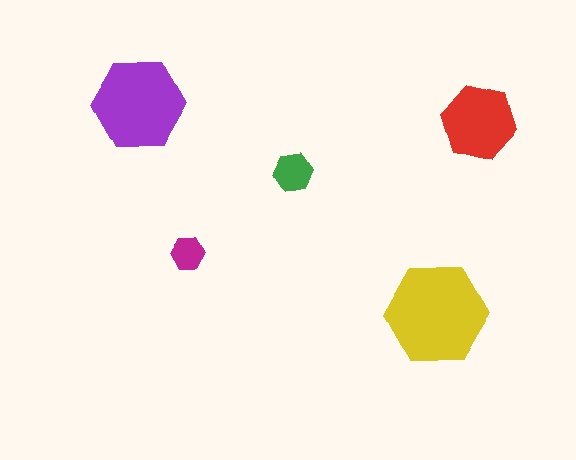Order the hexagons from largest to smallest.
the yellow one, the purple one, the red one, the green one, the magenta one.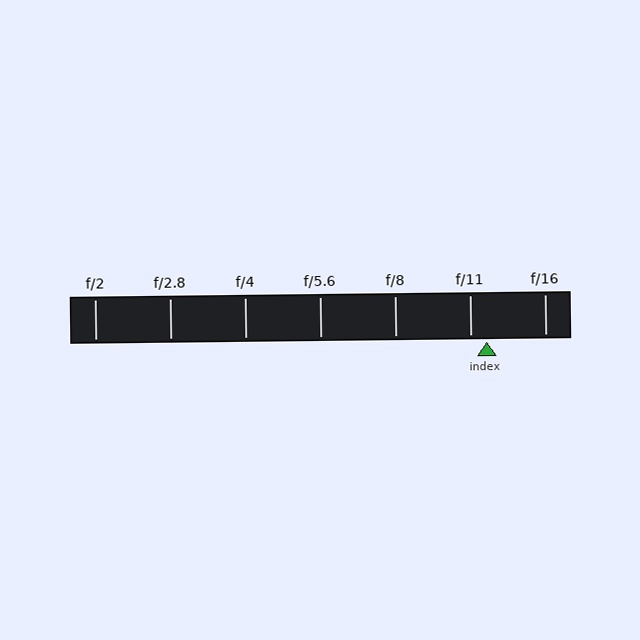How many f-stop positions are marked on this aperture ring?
There are 7 f-stop positions marked.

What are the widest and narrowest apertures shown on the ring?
The widest aperture shown is f/2 and the narrowest is f/16.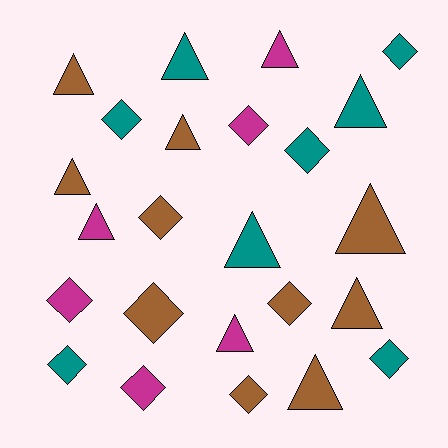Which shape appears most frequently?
Diamond, with 12 objects.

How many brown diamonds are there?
There are 4 brown diamonds.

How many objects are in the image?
There are 24 objects.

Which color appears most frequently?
Brown, with 10 objects.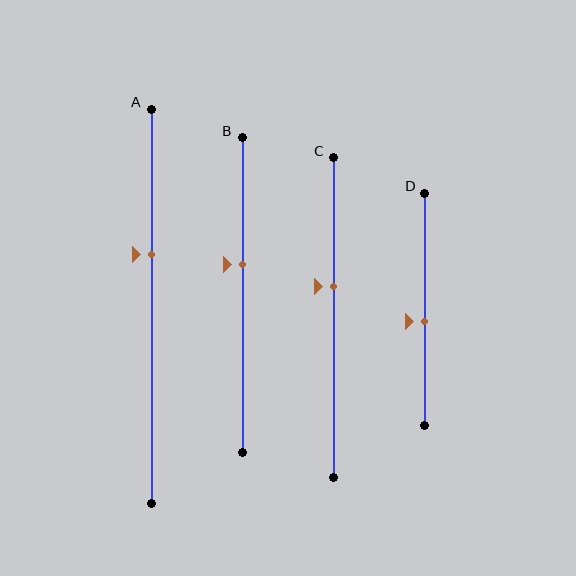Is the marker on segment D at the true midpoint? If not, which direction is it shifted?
No, the marker on segment D is shifted downward by about 5% of the segment length.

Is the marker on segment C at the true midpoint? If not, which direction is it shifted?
No, the marker on segment C is shifted upward by about 10% of the segment length.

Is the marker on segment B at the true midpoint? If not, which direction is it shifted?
No, the marker on segment B is shifted upward by about 10% of the segment length.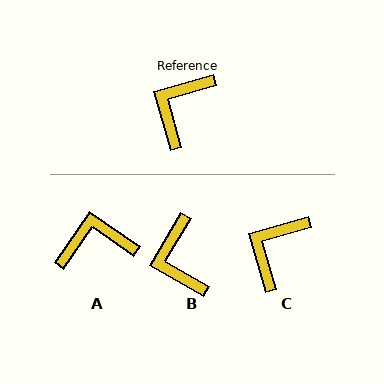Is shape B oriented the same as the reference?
No, it is off by about 44 degrees.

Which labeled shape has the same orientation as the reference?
C.